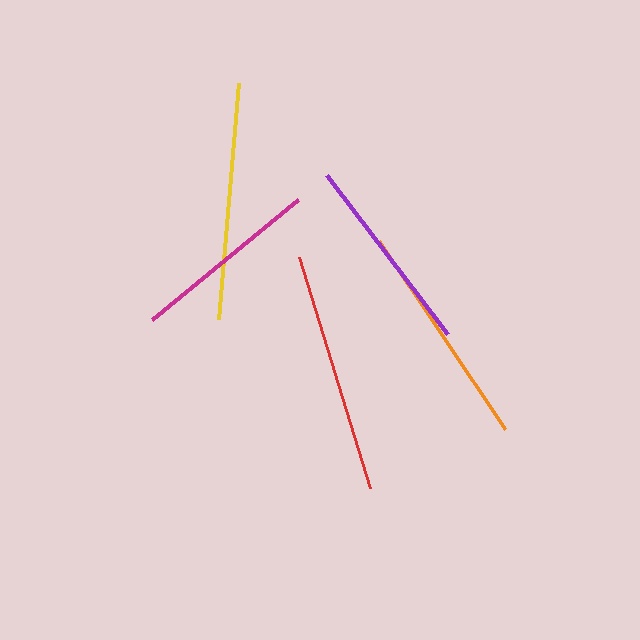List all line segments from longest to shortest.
From longest to shortest: red, yellow, orange, purple, magenta.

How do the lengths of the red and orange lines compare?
The red and orange lines are approximately the same length.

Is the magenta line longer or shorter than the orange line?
The orange line is longer than the magenta line.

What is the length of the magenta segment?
The magenta segment is approximately 189 pixels long.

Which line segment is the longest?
The red line is the longest at approximately 242 pixels.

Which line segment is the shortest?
The magenta line is the shortest at approximately 189 pixels.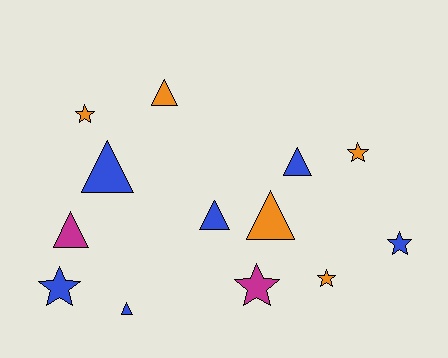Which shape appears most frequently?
Triangle, with 7 objects.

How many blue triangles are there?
There are 4 blue triangles.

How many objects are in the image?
There are 13 objects.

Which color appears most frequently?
Blue, with 6 objects.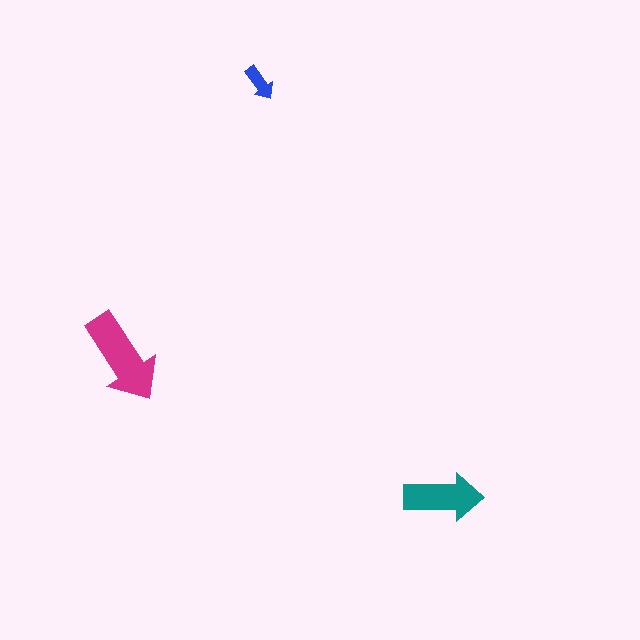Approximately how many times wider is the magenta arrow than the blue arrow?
About 2.5 times wider.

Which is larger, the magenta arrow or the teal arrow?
The magenta one.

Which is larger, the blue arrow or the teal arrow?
The teal one.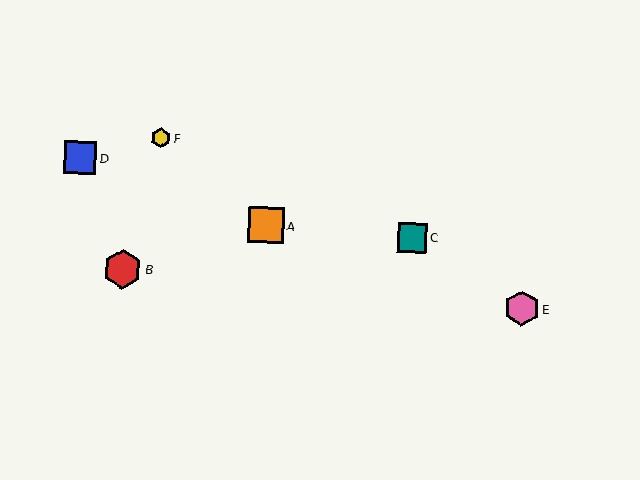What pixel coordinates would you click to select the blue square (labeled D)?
Click at (80, 158) to select the blue square D.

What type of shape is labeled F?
Shape F is a yellow hexagon.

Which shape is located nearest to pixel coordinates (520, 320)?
The pink hexagon (labeled E) at (522, 308) is nearest to that location.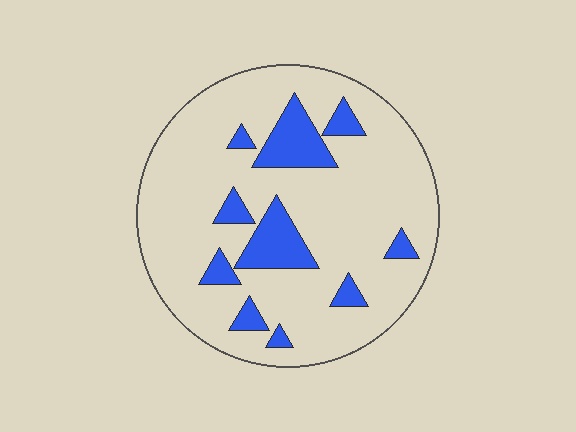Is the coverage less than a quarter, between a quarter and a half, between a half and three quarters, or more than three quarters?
Less than a quarter.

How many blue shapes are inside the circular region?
10.